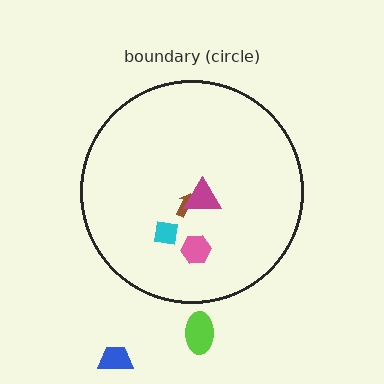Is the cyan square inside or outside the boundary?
Inside.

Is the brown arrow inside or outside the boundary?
Inside.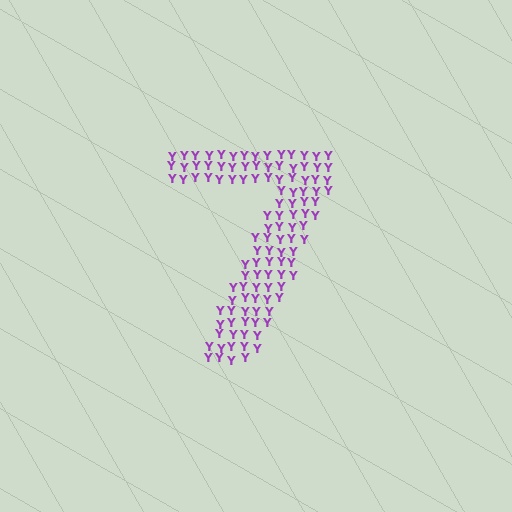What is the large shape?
The large shape is the digit 7.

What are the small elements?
The small elements are letter Y's.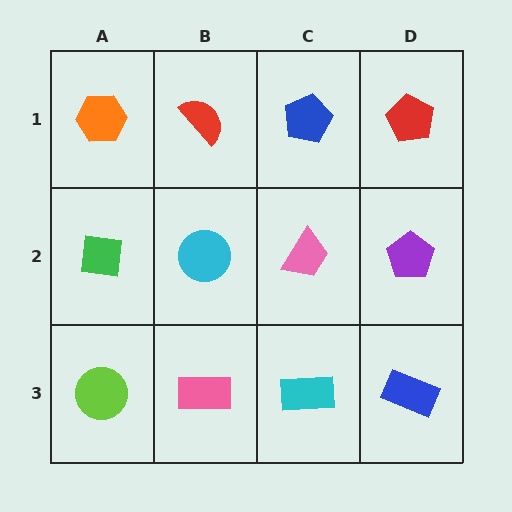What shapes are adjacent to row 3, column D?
A purple pentagon (row 2, column D), a cyan rectangle (row 3, column C).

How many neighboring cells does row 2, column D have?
3.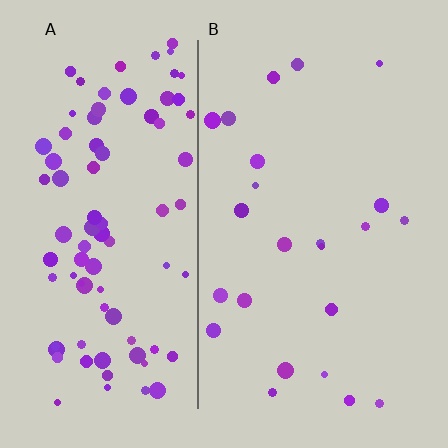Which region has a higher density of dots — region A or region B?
A (the left).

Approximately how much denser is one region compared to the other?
Approximately 3.8× — region A over region B.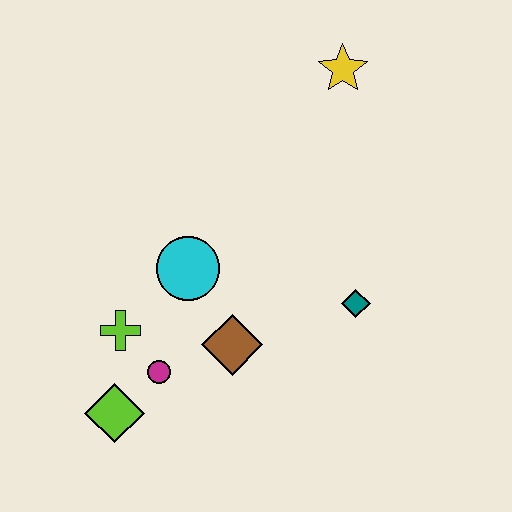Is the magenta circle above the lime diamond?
Yes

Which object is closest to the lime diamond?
The magenta circle is closest to the lime diamond.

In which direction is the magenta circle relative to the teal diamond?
The magenta circle is to the left of the teal diamond.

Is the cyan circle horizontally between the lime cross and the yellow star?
Yes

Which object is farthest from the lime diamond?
The yellow star is farthest from the lime diamond.